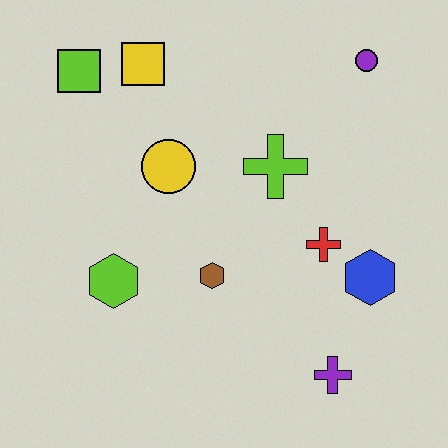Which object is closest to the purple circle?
The lime cross is closest to the purple circle.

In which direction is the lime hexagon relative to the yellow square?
The lime hexagon is below the yellow square.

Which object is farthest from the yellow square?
The purple cross is farthest from the yellow square.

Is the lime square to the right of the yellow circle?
No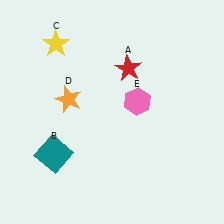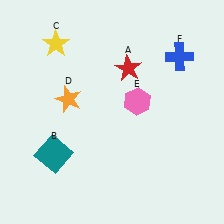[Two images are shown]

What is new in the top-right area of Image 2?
A blue cross (F) was added in the top-right area of Image 2.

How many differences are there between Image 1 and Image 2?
There is 1 difference between the two images.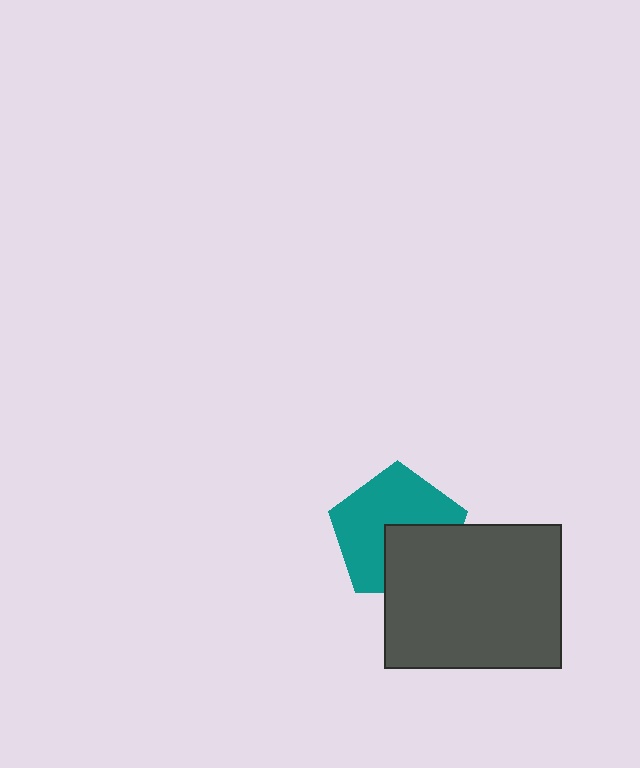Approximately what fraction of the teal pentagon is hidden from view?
Roughly 37% of the teal pentagon is hidden behind the dark gray rectangle.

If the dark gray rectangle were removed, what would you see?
You would see the complete teal pentagon.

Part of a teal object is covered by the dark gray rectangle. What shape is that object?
It is a pentagon.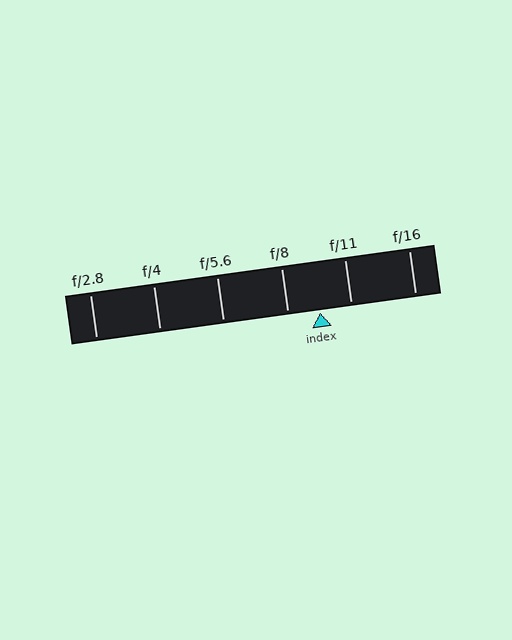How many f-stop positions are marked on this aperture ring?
There are 6 f-stop positions marked.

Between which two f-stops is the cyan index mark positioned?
The index mark is between f/8 and f/11.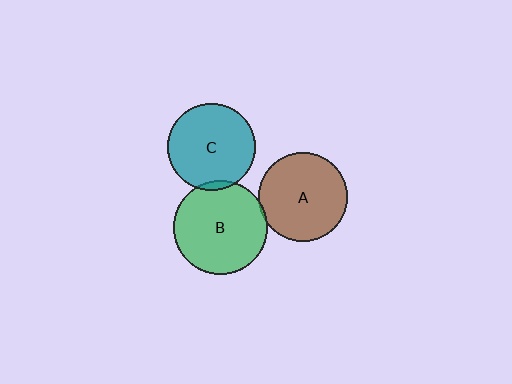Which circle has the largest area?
Circle B (green).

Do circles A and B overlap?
Yes.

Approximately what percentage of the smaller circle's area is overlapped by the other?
Approximately 5%.